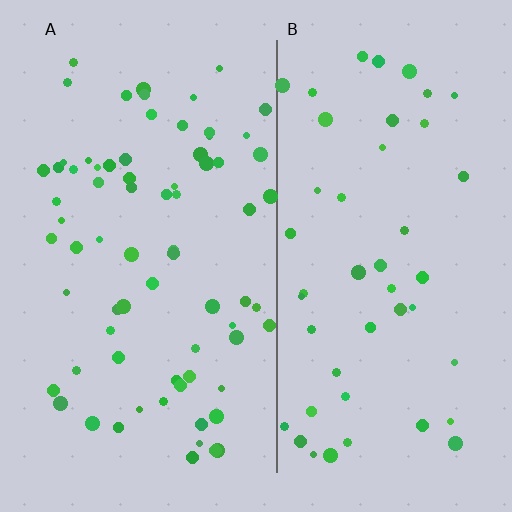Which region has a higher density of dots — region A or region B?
A (the left).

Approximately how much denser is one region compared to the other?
Approximately 1.5× — region A over region B.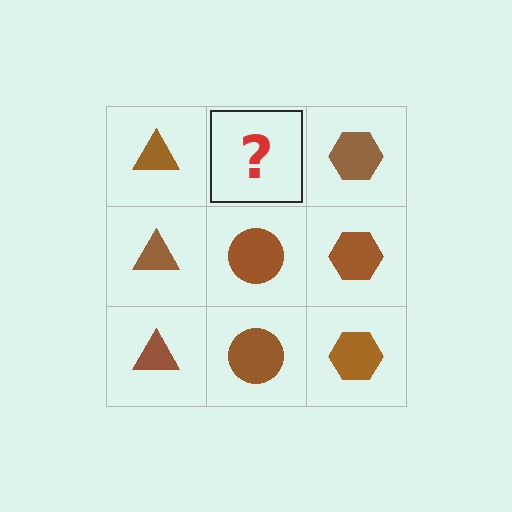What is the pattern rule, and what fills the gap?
The rule is that each column has a consistent shape. The gap should be filled with a brown circle.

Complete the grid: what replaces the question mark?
The question mark should be replaced with a brown circle.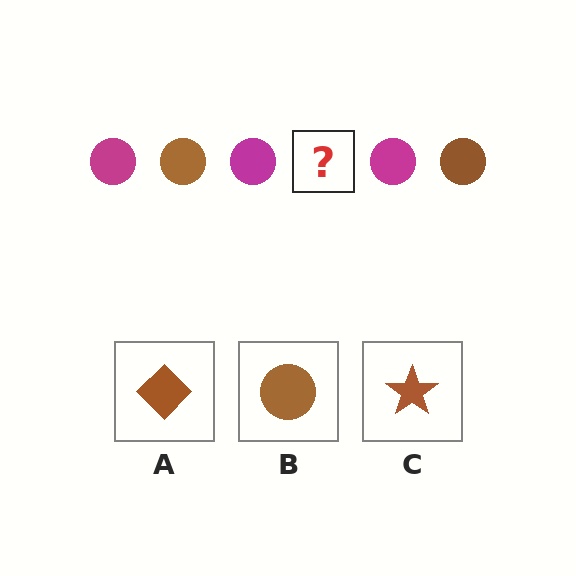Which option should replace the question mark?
Option B.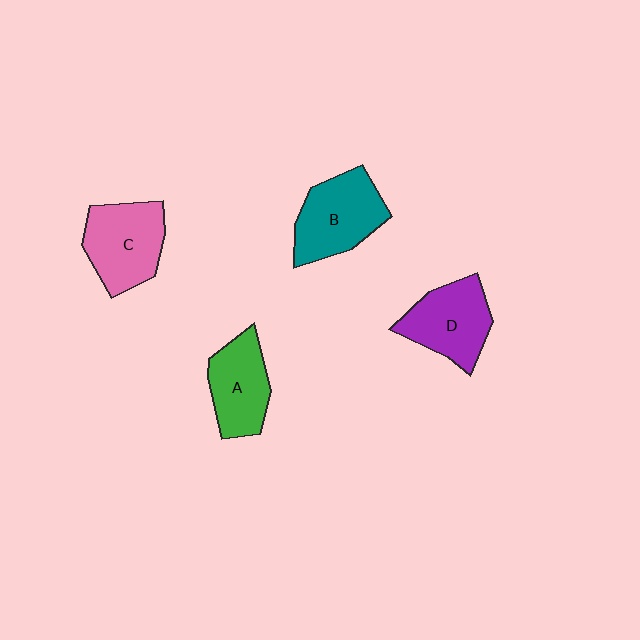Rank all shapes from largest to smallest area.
From largest to smallest: B (teal), C (pink), D (purple), A (green).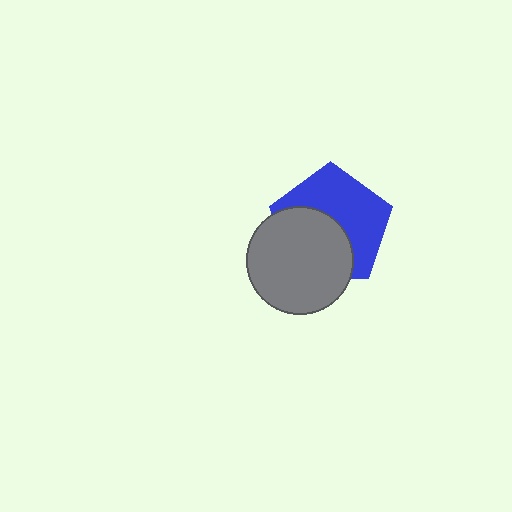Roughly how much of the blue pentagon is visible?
About half of it is visible (roughly 54%).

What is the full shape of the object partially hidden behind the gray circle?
The partially hidden object is a blue pentagon.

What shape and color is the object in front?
The object in front is a gray circle.